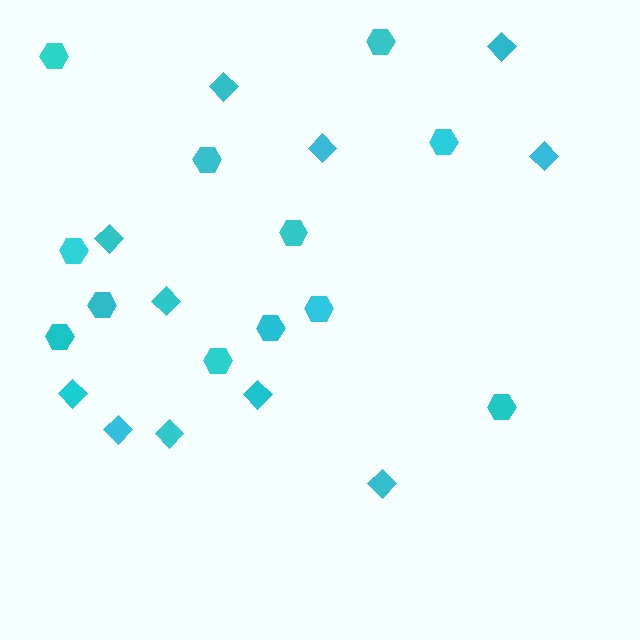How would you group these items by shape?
There are 2 groups: one group of hexagons (12) and one group of diamonds (11).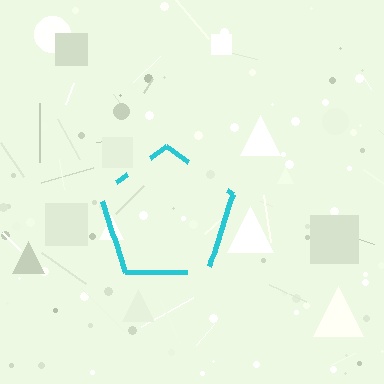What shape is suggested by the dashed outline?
The dashed outline suggests a pentagon.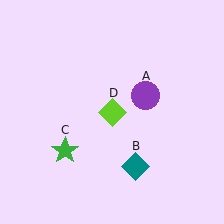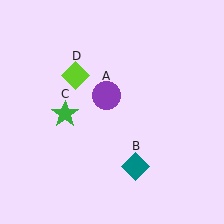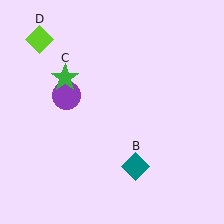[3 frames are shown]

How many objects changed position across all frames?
3 objects changed position: purple circle (object A), green star (object C), lime diamond (object D).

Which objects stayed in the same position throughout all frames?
Teal diamond (object B) remained stationary.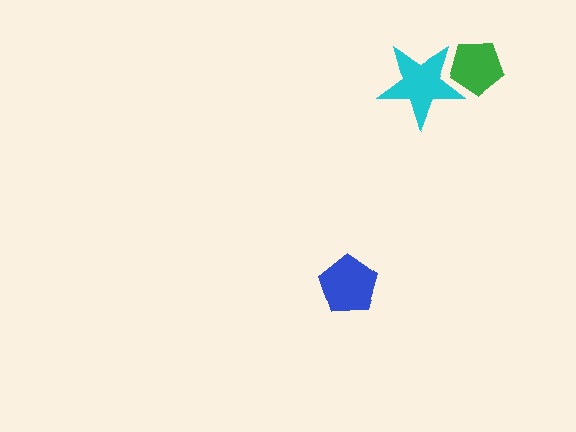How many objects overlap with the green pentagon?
1 object overlaps with the green pentagon.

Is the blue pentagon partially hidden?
No, no other shape covers it.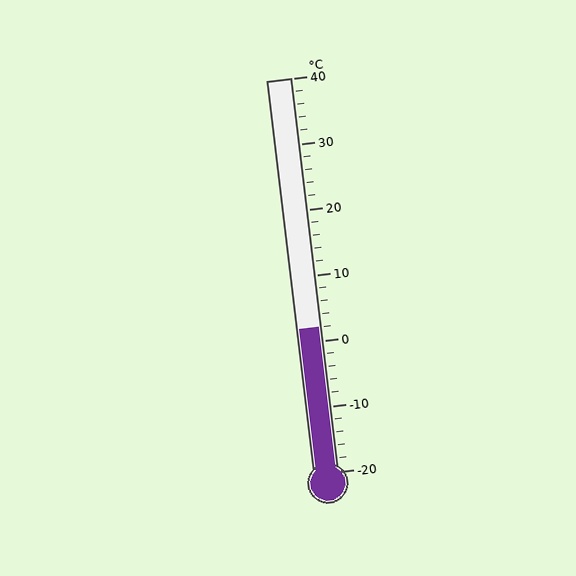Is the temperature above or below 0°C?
The temperature is above 0°C.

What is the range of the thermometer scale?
The thermometer scale ranges from -20°C to 40°C.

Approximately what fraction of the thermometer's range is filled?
The thermometer is filled to approximately 35% of its range.